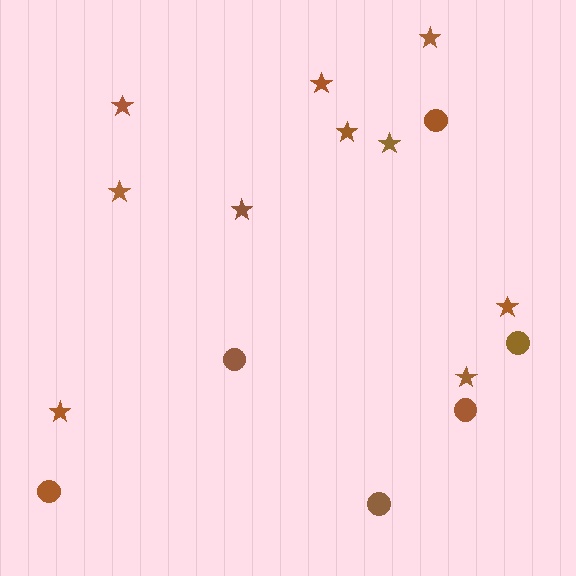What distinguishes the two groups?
There are 2 groups: one group of stars (10) and one group of circles (6).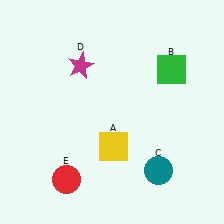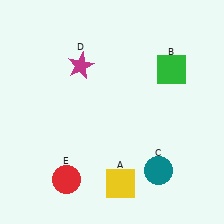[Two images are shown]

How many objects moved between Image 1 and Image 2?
1 object moved between the two images.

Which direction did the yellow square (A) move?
The yellow square (A) moved down.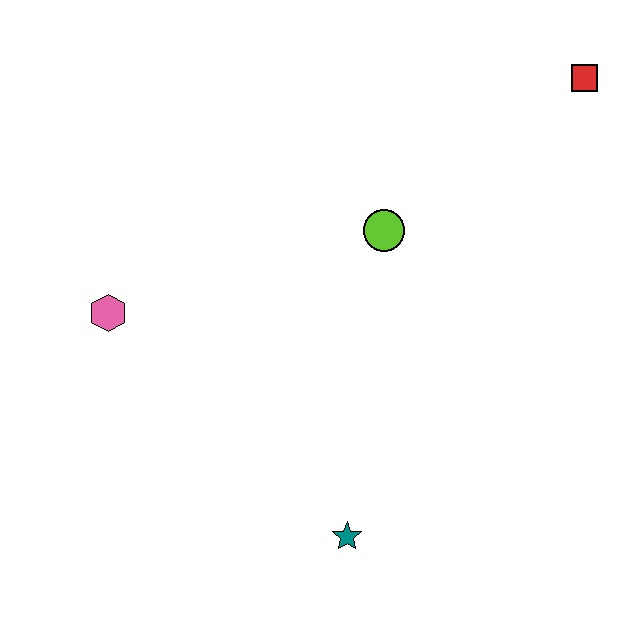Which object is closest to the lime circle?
The red square is closest to the lime circle.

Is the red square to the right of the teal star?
Yes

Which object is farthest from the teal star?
The red square is farthest from the teal star.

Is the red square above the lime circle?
Yes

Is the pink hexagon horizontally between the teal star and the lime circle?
No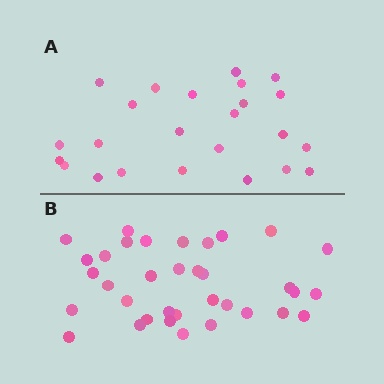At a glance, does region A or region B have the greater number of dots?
Region B (the bottom region) has more dots.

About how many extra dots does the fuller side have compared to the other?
Region B has roughly 12 or so more dots than region A.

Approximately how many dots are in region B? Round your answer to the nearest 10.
About 40 dots. (The exact count is 35, which rounds to 40.)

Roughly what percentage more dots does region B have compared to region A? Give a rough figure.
About 45% more.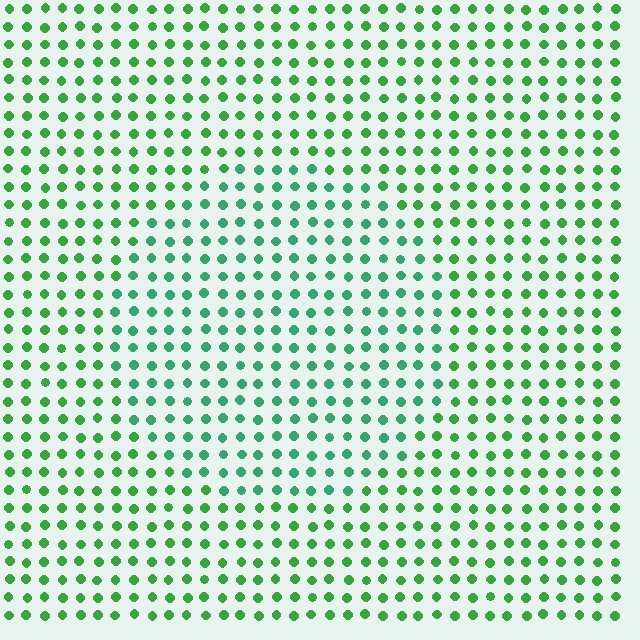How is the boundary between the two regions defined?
The boundary is defined purely by a slight shift in hue (about 29 degrees). Spacing, size, and orientation are identical on both sides.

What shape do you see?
I see a circle.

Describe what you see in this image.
The image is filled with small green elements in a uniform arrangement. A circle-shaped region is visible where the elements are tinted to a slightly different hue, forming a subtle color boundary.